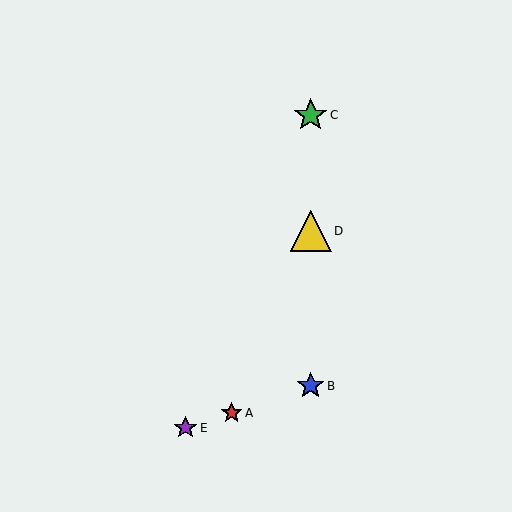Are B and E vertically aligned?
No, B is at x≈311 and E is at x≈185.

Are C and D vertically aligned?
Yes, both are at x≈311.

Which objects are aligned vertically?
Objects B, C, D are aligned vertically.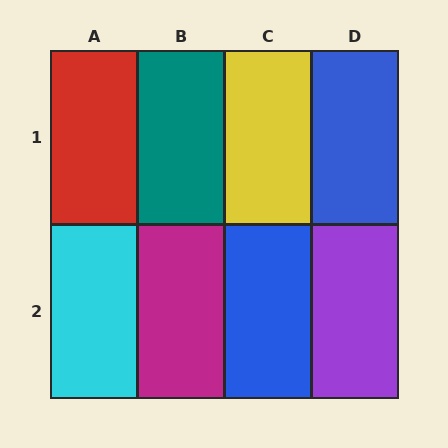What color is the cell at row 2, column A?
Cyan.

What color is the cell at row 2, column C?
Blue.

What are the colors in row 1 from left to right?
Red, teal, yellow, blue.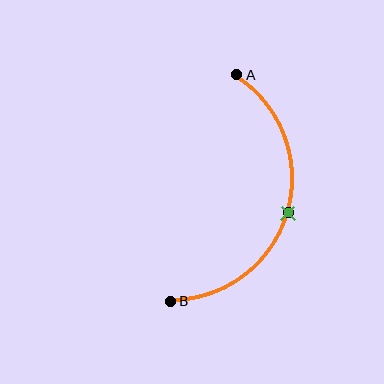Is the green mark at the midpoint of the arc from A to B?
Yes. The green mark lies on the arc at equal arc-length from both A and B — it is the arc midpoint.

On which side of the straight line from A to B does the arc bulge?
The arc bulges to the right of the straight line connecting A and B.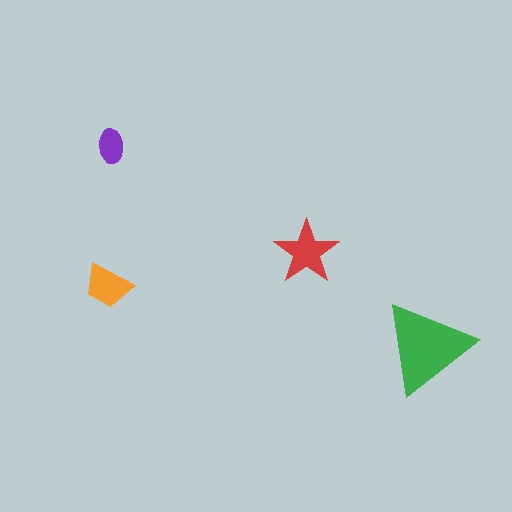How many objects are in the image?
There are 4 objects in the image.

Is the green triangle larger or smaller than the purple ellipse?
Larger.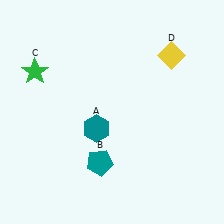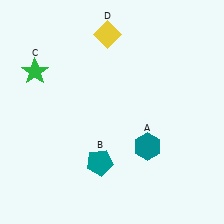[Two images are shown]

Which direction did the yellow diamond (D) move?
The yellow diamond (D) moved left.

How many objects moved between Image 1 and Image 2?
2 objects moved between the two images.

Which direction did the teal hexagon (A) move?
The teal hexagon (A) moved right.